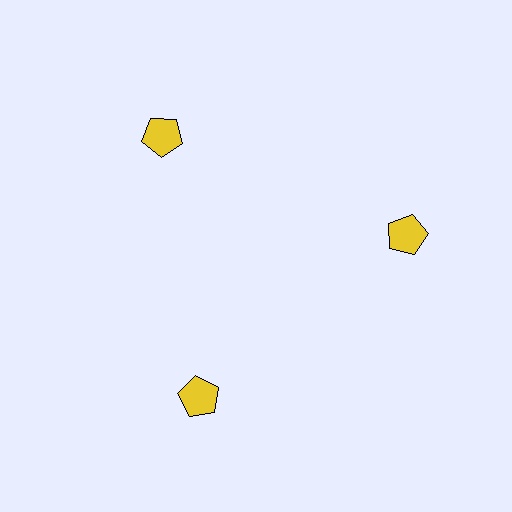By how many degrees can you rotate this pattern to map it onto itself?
The pattern maps onto itself every 120 degrees of rotation.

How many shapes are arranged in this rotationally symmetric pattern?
There are 3 shapes, arranged in 3 groups of 1.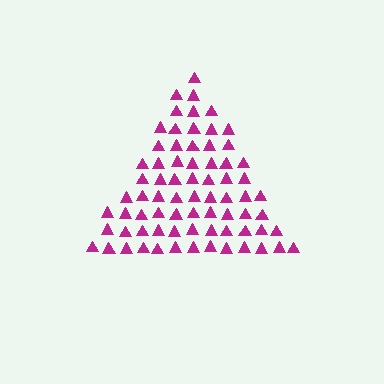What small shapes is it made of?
It is made of small triangles.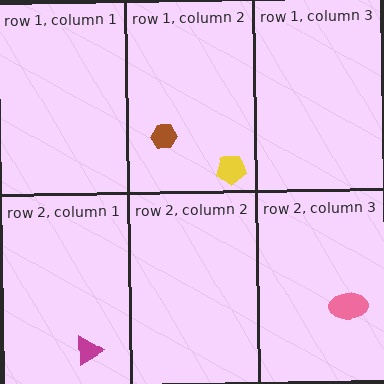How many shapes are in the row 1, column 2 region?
2.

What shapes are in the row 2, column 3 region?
The pink ellipse.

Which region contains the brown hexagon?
The row 1, column 2 region.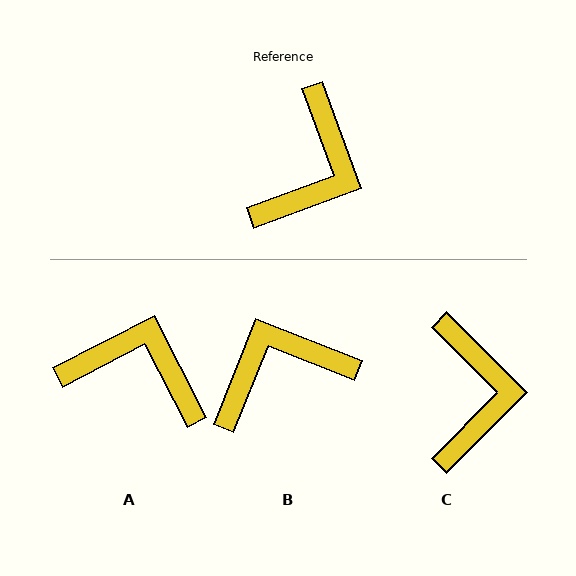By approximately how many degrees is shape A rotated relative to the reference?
Approximately 97 degrees counter-clockwise.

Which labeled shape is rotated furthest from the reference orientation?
B, about 138 degrees away.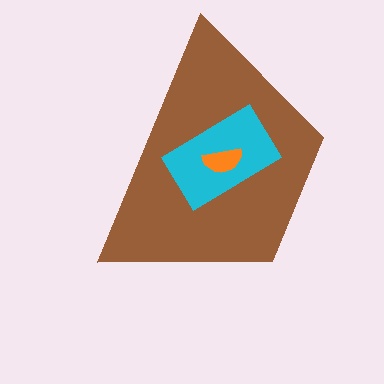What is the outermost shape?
The brown trapezoid.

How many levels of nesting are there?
3.